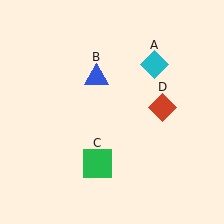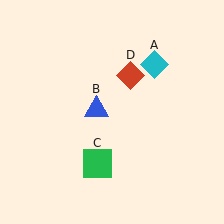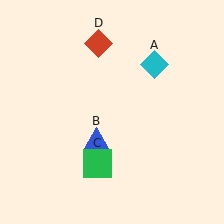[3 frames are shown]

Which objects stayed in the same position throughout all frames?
Cyan diamond (object A) and green square (object C) remained stationary.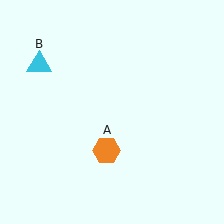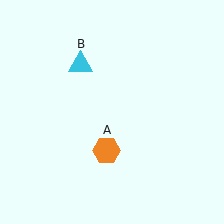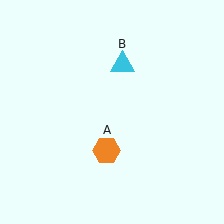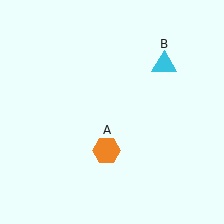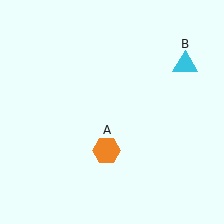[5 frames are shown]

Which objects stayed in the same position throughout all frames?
Orange hexagon (object A) remained stationary.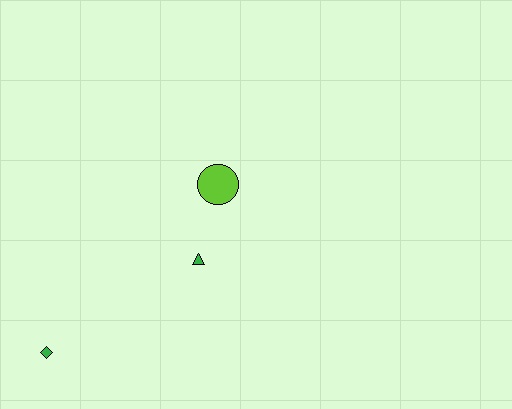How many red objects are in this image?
There are no red objects.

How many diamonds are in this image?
There is 1 diamond.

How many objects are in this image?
There are 3 objects.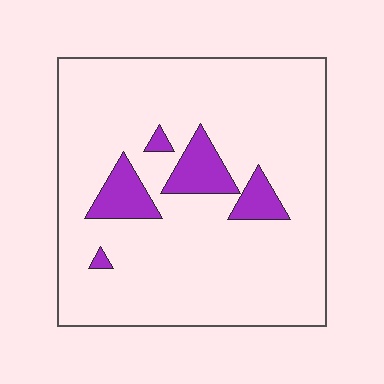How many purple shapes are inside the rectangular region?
5.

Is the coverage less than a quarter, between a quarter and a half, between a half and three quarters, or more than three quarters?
Less than a quarter.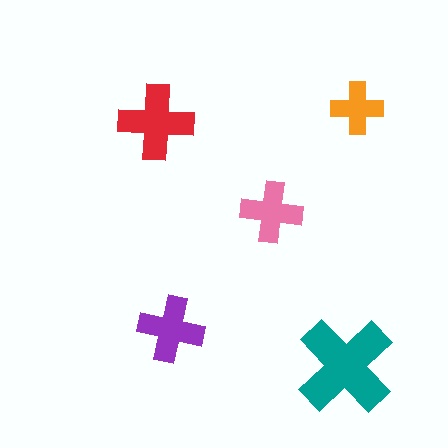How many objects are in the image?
There are 5 objects in the image.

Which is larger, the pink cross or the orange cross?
The pink one.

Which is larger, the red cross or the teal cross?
The teal one.